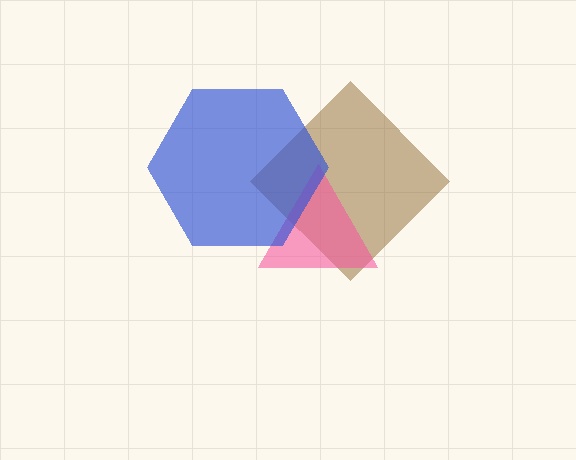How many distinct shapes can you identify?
There are 3 distinct shapes: a brown diamond, a pink triangle, a blue hexagon.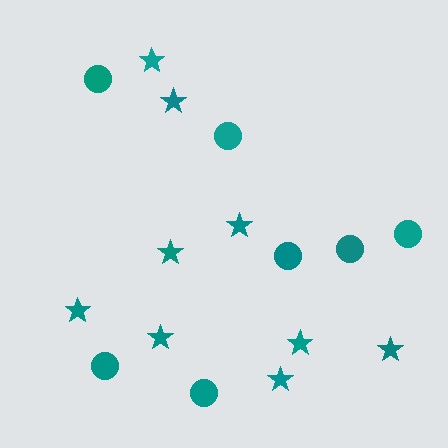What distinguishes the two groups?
There are 2 groups: one group of circles (7) and one group of stars (9).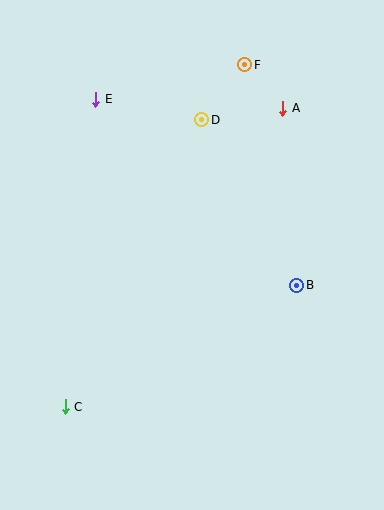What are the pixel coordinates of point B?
Point B is at (297, 285).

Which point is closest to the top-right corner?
Point A is closest to the top-right corner.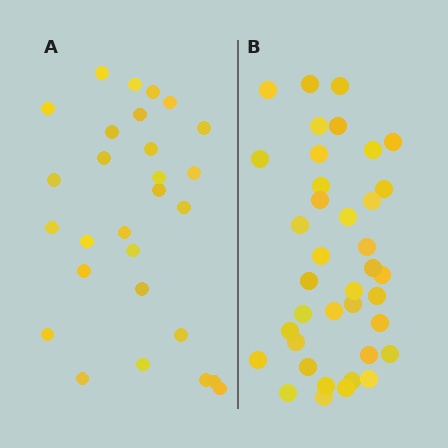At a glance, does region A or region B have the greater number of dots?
Region B (the right region) has more dots.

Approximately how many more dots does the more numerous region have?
Region B has roughly 10 or so more dots than region A.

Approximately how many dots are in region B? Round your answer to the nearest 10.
About 40 dots. (The exact count is 38, which rounds to 40.)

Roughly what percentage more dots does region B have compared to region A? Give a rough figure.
About 35% more.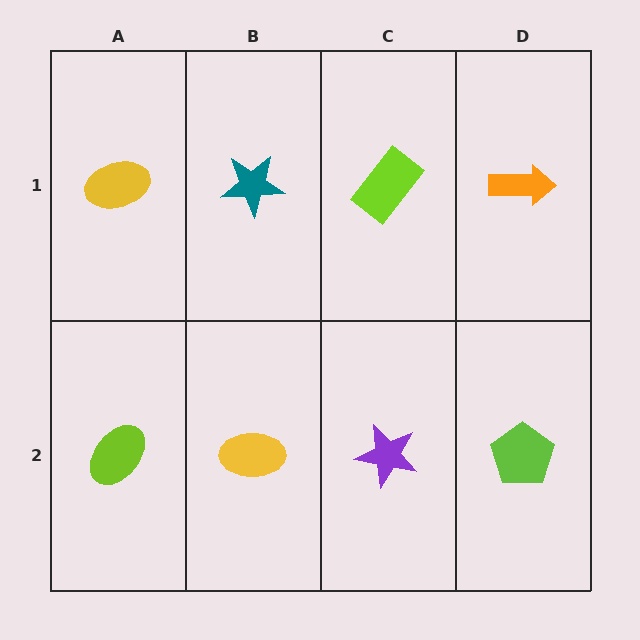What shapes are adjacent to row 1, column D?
A lime pentagon (row 2, column D), a lime rectangle (row 1, column C).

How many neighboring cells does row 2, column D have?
2.